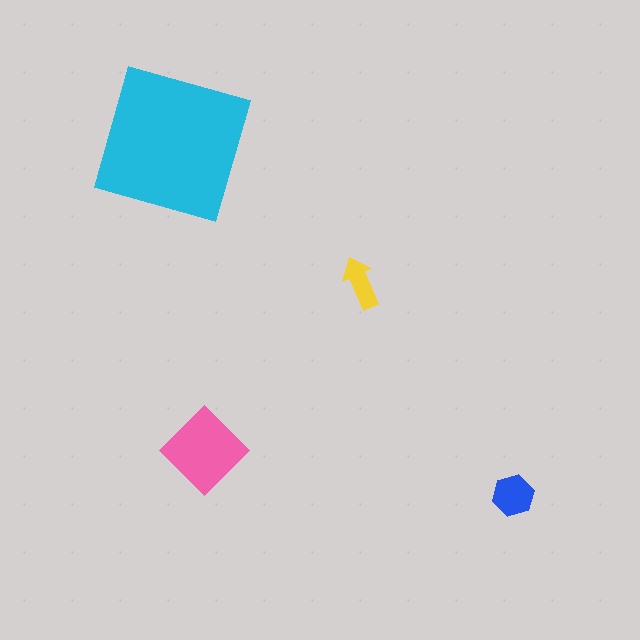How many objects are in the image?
There are 4 objects in the image.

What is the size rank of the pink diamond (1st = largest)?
2nd.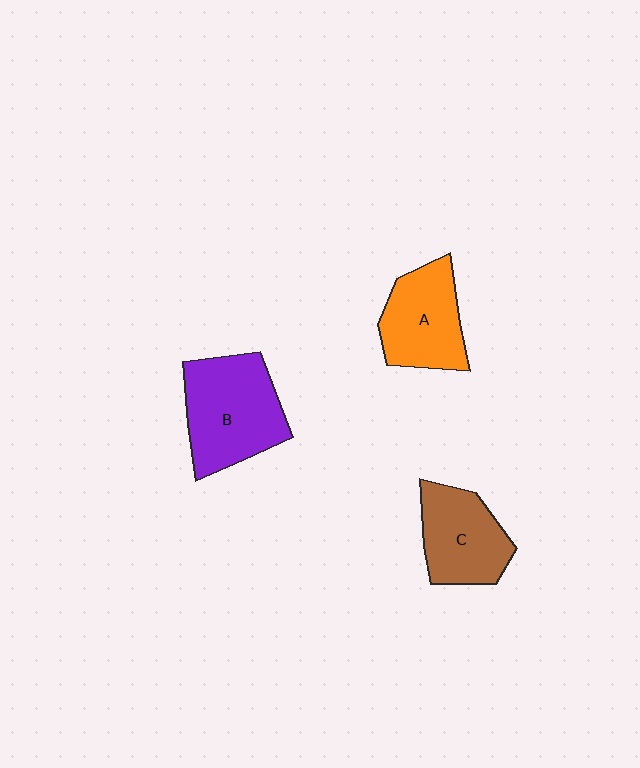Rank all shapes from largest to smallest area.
From largest to smallest: B (purple), A (orange), C (brown).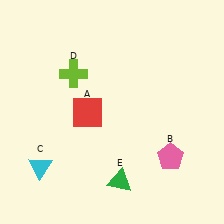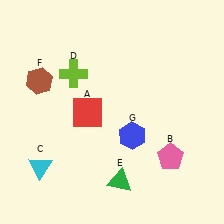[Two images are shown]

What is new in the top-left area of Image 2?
A brown hexagon (F) was added in the top-left area of Image 2.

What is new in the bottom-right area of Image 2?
A blue hexagon (G) was added in the bottom-right area of Image 2.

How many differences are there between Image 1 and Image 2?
There are 2 differences between the two images.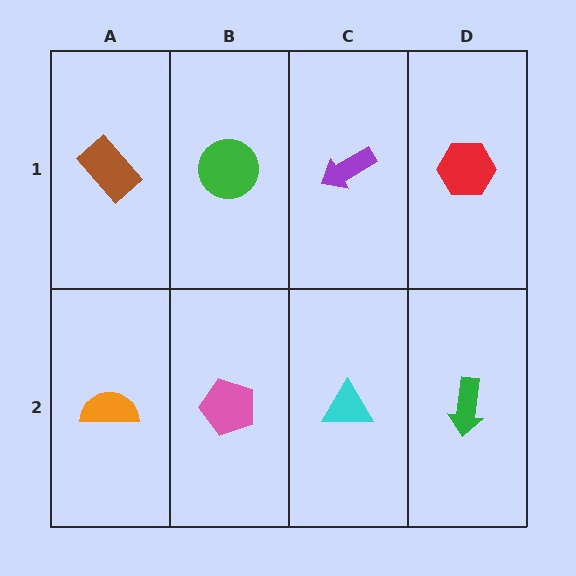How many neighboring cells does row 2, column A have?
2.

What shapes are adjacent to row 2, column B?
A green circle (row 1, column B), an orange semicircle (row 2, column A), a cyan triangle (row 2, column C).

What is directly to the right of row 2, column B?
A cyan triangle.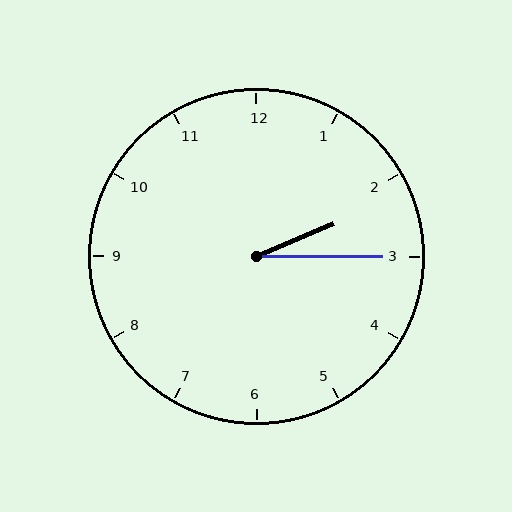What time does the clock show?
2:15.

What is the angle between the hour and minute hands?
Approximately 22 degrees.